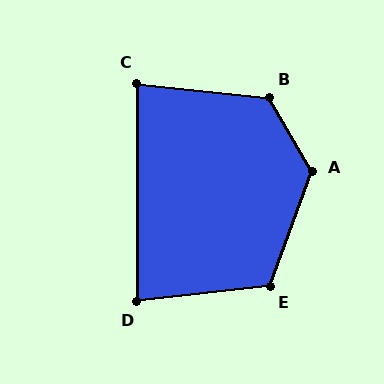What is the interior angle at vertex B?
Approximately 126 degrees (obtuse).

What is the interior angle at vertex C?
Approximately 84 degrees (acute).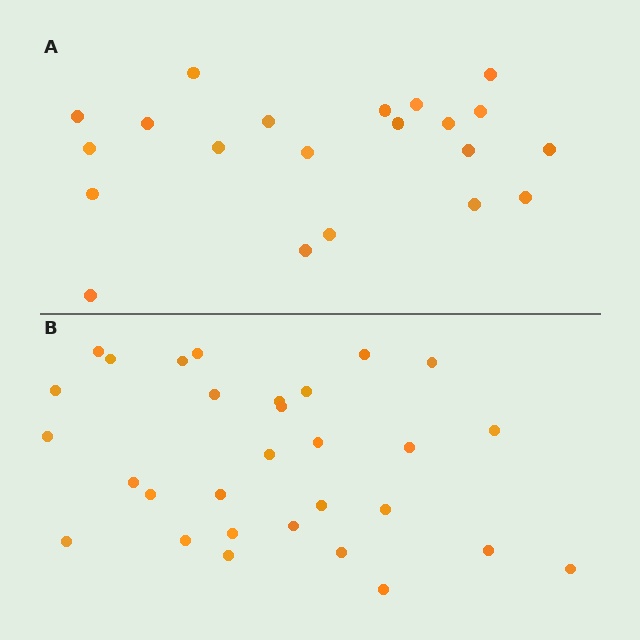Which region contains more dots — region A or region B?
Region B (the bottom region) has more dots.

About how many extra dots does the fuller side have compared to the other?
Region B has roughly 8 or so more dots than region A.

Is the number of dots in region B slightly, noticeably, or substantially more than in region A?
Region B has noticeably more, but not dramatically so. The ratio is roughly 1.4 to 1.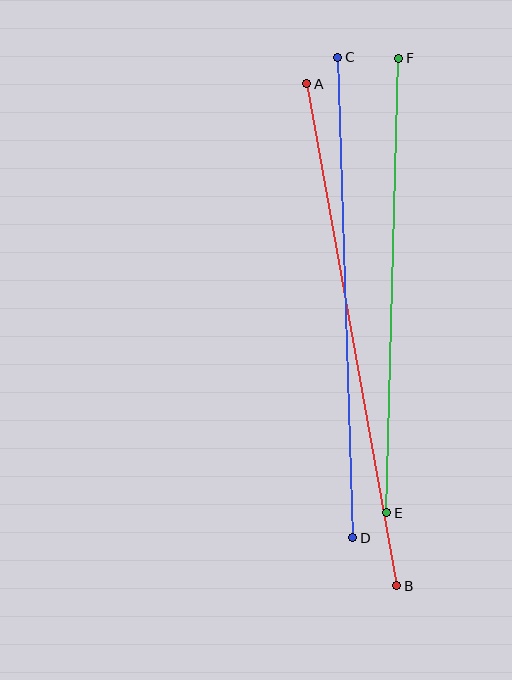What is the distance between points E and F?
The distance is approximately 455 pixels.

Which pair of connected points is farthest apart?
Points A and B are farthest apart.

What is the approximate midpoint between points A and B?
The midpoint is at approximately (352, 335) pixels.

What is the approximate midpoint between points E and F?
The midpoint is at approximately (393, 286) pixels.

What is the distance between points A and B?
The distance is approximately 510 pixels.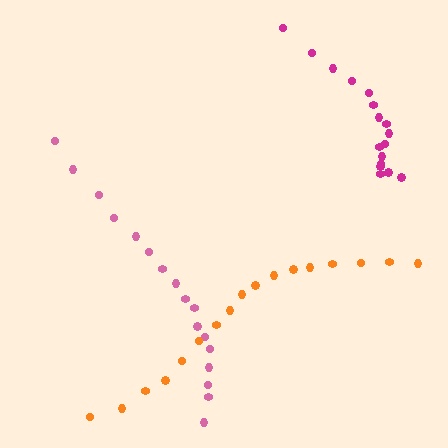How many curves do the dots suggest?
There are 3 distinct paths.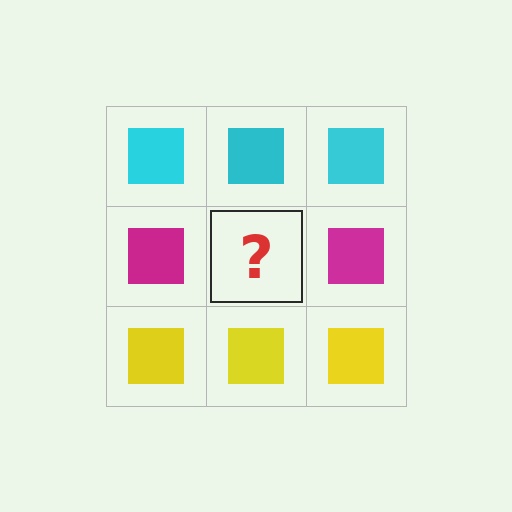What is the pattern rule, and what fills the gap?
The rule is that each row has a consistent color. The gap should be filled with a magenta square.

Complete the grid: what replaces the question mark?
The question mark should be replaced with a magenta square.